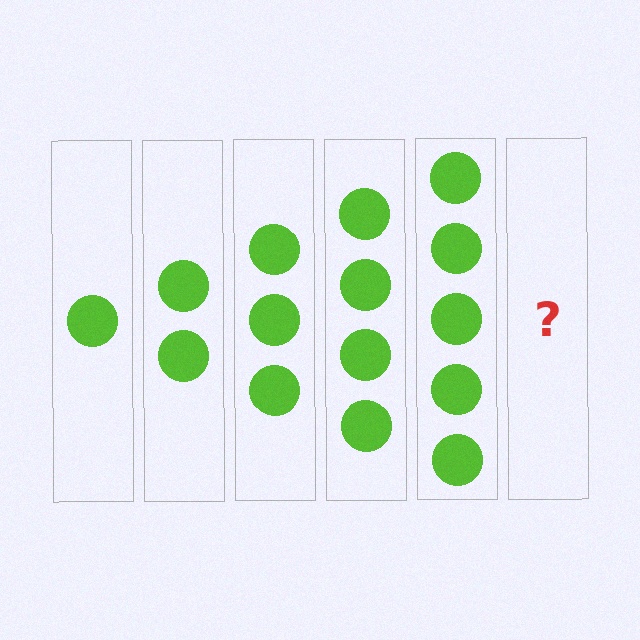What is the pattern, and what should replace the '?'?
The pattern is that each step adds one more circle. The '?' should be 6 circles.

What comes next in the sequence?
The next element should be 6 circles.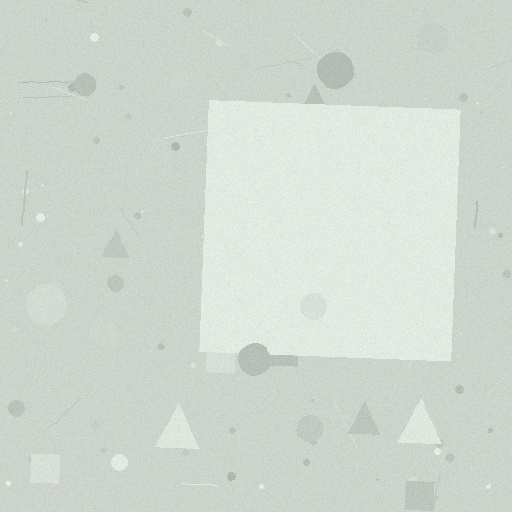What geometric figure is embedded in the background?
A square is embedded in the background.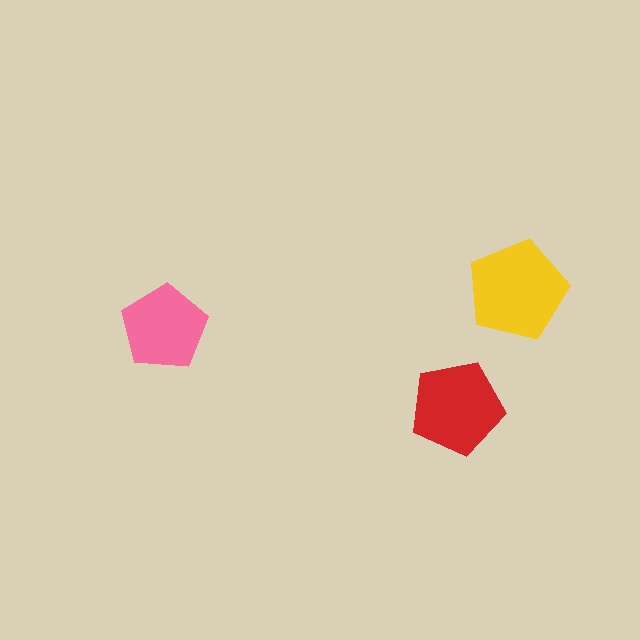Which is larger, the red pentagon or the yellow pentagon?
The yellow one.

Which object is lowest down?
The red pentagon is bottommost.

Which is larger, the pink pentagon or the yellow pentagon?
The yellow one.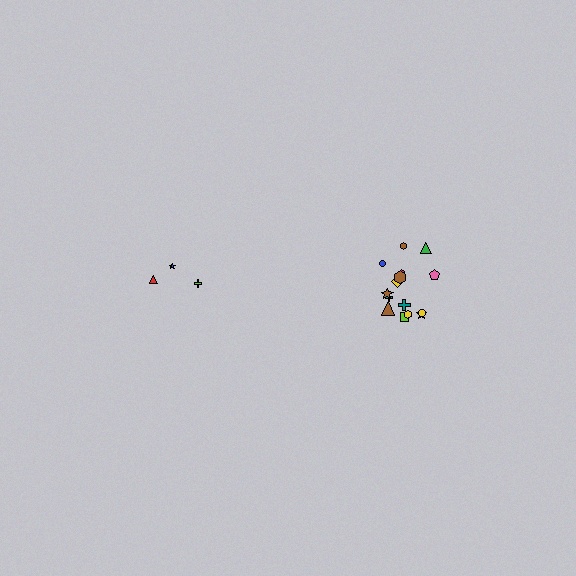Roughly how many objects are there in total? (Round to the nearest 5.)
Roughly 20 objects in total.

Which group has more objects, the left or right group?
The right group.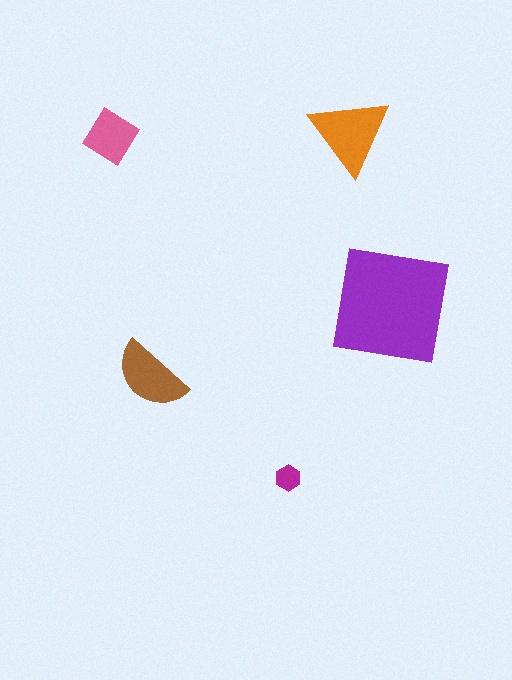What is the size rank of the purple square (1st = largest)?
1st.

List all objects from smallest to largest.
The magenta hexagon, the pink diamond, the brown semicircle, the orange triangle, the purple square.